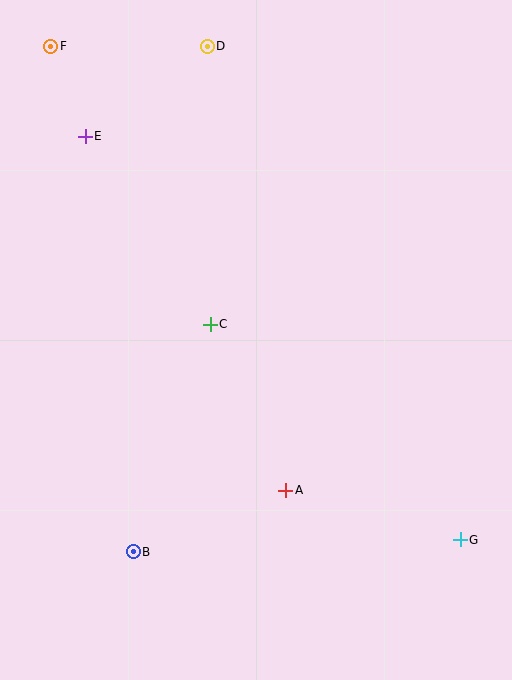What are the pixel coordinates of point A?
Point A is at (286, 490).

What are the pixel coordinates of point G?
Point G is at (460, 540).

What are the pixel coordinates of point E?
Point E is at (85, 136).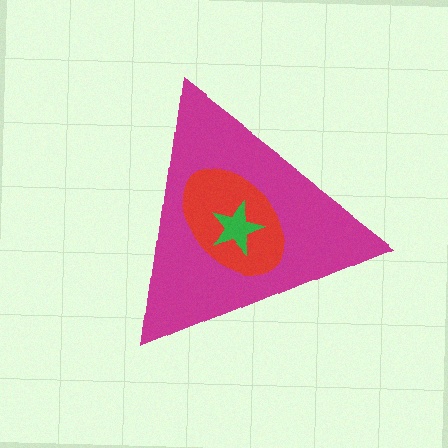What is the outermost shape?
The magenta triangle.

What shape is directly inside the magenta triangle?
The red ellipse.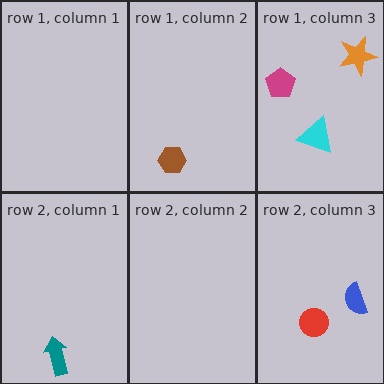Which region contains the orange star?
The row 1, column 3 region.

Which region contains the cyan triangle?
The row 1, column 3 region.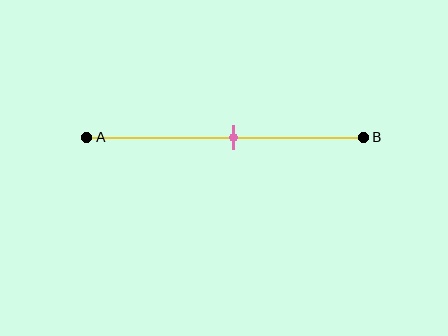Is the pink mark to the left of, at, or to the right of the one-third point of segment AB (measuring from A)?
The pink mark is to the right of the one-third point of segment AB.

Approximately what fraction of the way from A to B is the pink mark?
The pink mark is approximately 55% of the way from A to B.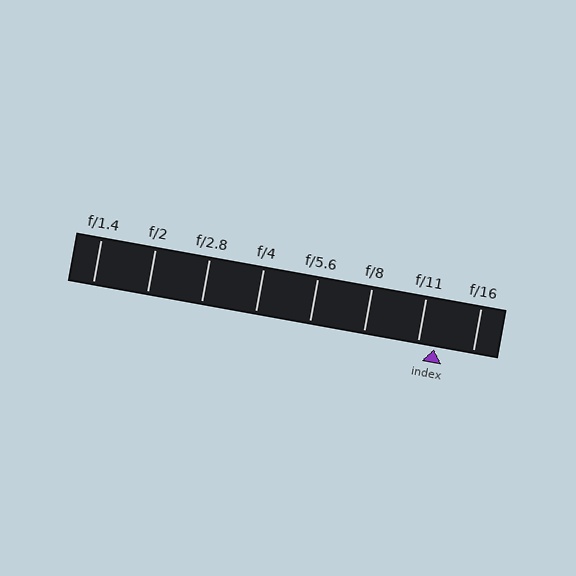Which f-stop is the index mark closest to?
The index mark is closest to f/11.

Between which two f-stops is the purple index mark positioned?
The index mark is between f/11 and f/16.